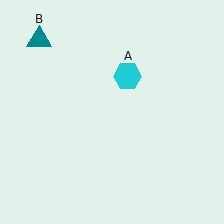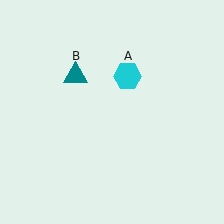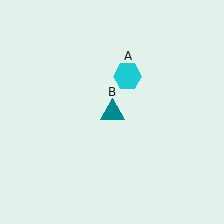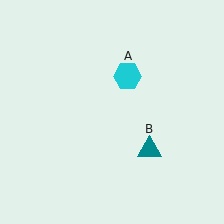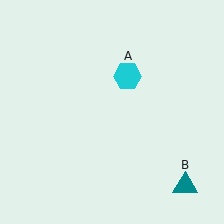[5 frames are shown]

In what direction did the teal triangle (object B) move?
The teal triangle (object B) moved down and to the right.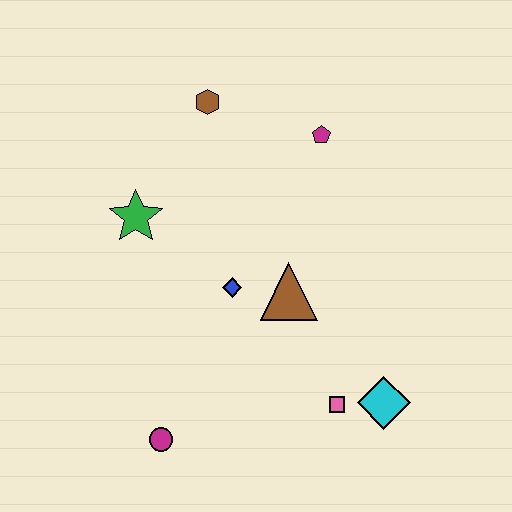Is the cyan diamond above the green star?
No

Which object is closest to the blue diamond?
The brown triangle is closest to the blue diamond.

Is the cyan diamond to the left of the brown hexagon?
No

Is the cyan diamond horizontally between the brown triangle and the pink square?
No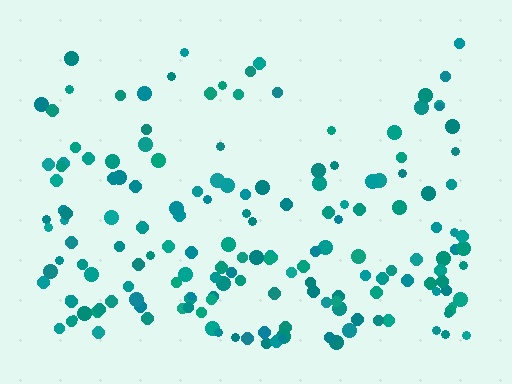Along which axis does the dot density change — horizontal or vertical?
Vertical.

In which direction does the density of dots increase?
From top to bottom, with the bottom side densest.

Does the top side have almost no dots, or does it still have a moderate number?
Still a moderate number, just noticeably fewer than the bottom.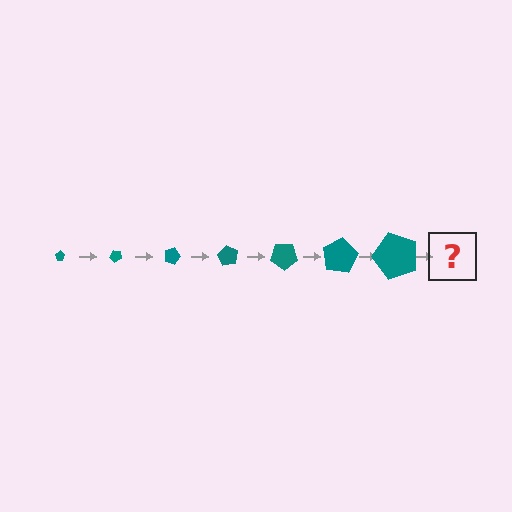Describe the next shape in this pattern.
It should be a pentagon, larger than the previous one and rotated 315 degrees from the start.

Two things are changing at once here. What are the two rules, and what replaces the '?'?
The two rules are that the pentagon grows larger each step and it rotates 45 degrees each step. The '?' should be a pentagon, larger than the previous one and rotated 315 degrees from the start.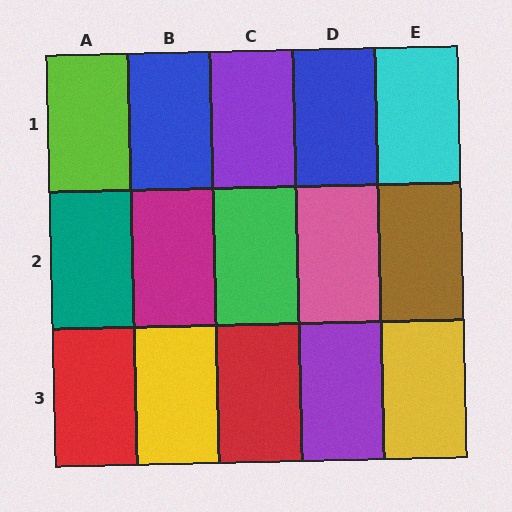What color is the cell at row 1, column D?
Blue.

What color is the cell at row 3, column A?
Red.